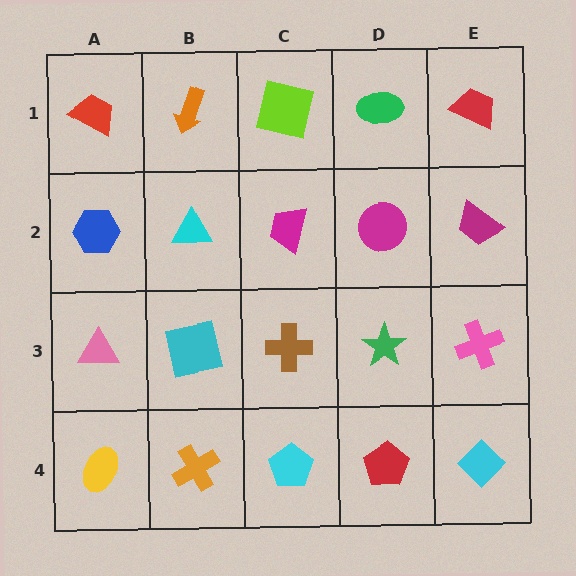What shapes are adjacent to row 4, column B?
A cyan square (row 3, column B), a yellow ellipse (row 4, column A), a cyan pentagon (row 4, column C).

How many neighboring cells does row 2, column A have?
3.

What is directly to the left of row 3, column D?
A brown cross.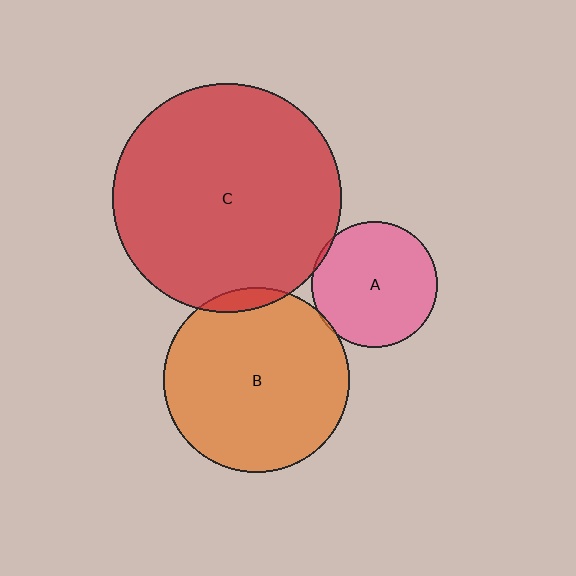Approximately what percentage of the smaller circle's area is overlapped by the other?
Approximately 5%.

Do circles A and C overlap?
Yes.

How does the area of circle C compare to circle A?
Approximately 3.3 times.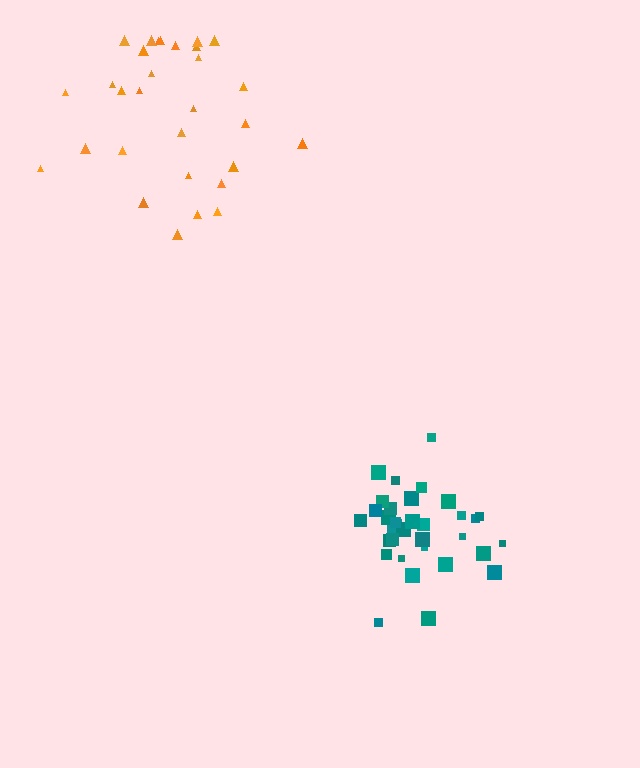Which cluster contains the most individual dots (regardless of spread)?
Teal (33).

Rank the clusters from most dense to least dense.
teal, orange.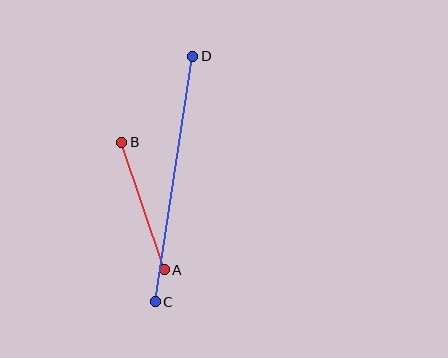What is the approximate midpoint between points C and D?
The midpoint is at approximately (174, 179) pixels.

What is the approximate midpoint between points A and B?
The midpoint is at approximately (143, 206) pixels.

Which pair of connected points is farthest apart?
Points C and D are farthest apart.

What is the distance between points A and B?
The distance is approximately 134 pixels.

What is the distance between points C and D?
The distance is approximately 249 pixels.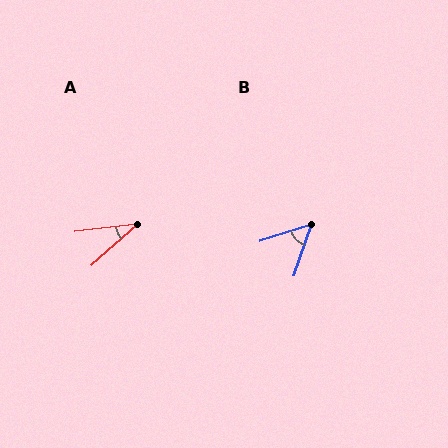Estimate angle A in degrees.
Approximately 35 degrees.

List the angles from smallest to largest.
A (35°), B (54°).